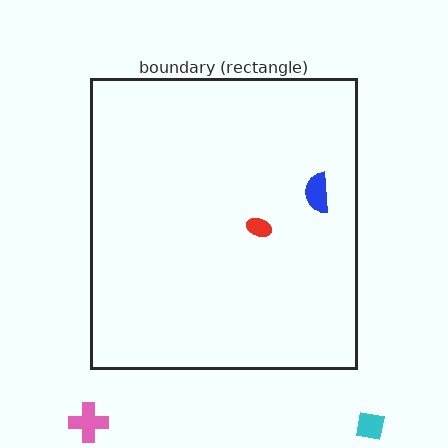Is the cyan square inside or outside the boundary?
Outside.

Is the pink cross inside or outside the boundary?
Outside.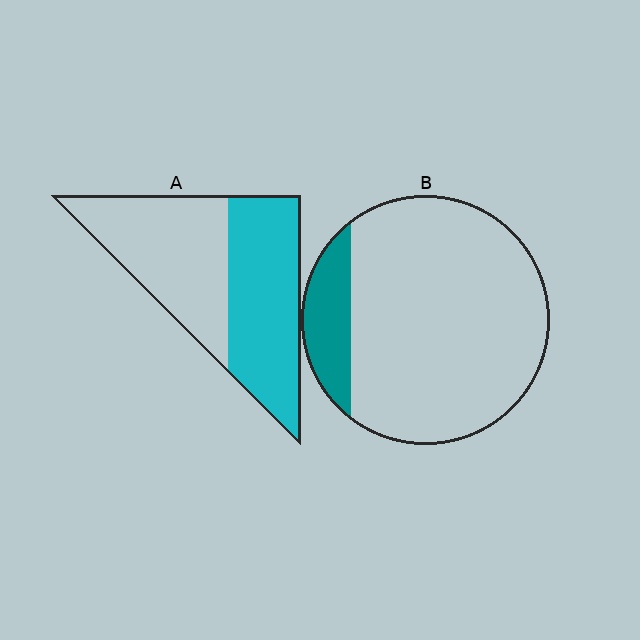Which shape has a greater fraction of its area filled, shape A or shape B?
Shape A.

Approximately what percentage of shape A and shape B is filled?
A is approximately 50% and B is approximately 15%.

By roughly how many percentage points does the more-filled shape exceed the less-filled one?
By roughly 35 percentage points (A over B).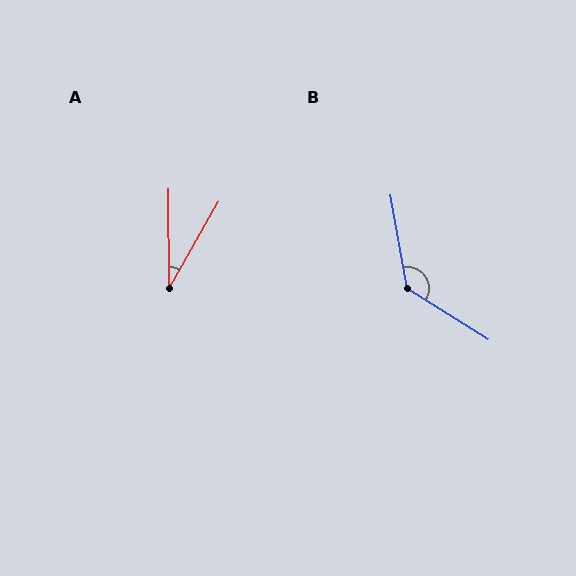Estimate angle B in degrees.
Approximately 132 degrees.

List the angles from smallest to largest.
A (30°), B (132°).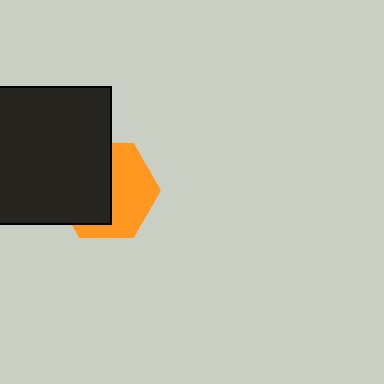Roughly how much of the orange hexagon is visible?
About half of it is visible (roughly 50%).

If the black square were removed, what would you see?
You would see the complete orange hexagon.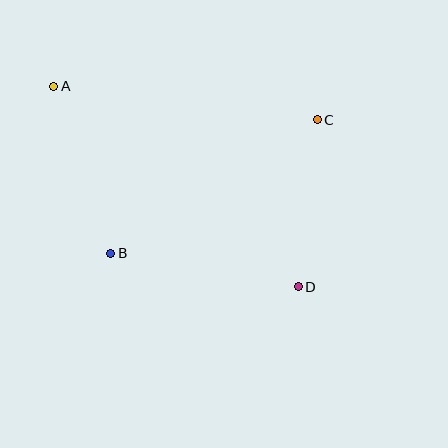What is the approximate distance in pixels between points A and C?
The distance between A and C is approximately 266 pixels.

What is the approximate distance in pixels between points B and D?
The distance between B and D is approximately 191 pixels.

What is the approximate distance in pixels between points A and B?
The distance between A and B is approximately 176 pixels.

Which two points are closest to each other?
Points C and D are closest to each other.